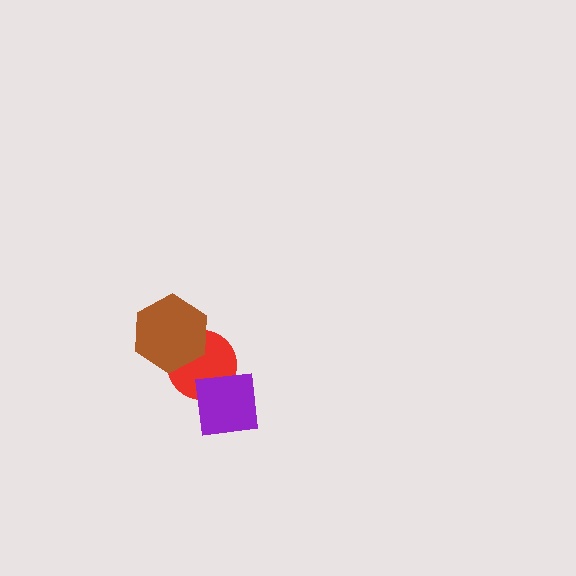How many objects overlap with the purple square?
1 object overlaps with the purple square.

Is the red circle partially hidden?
Yes, it is partially covered by another shape.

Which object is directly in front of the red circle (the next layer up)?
The purple square is directly in front of the red circle.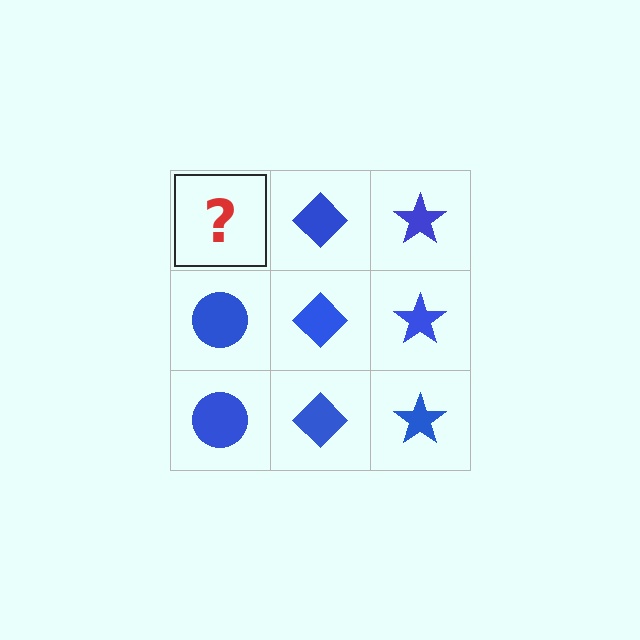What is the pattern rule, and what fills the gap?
The rule is that each column has a consistent shape. The gap should be filled with a blue circle.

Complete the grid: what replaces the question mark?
The question mark should be replaced with a blue circle.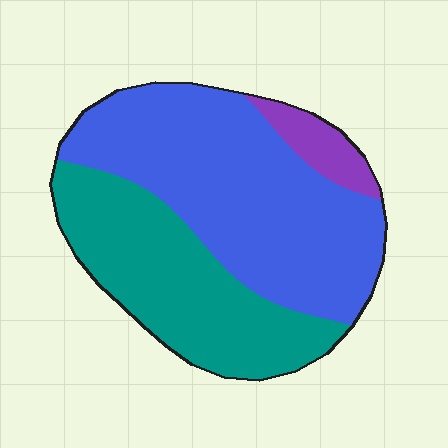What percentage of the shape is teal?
Teal covers 38% of the shape.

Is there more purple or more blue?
Blue.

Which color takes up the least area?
Purple, at roughly 5%.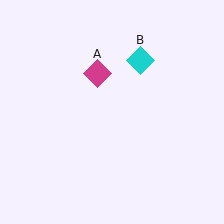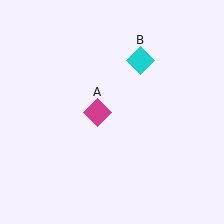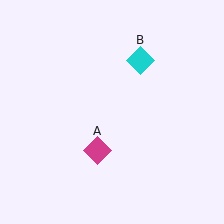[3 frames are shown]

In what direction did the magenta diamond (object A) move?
The magenta diamond (object A) moved down.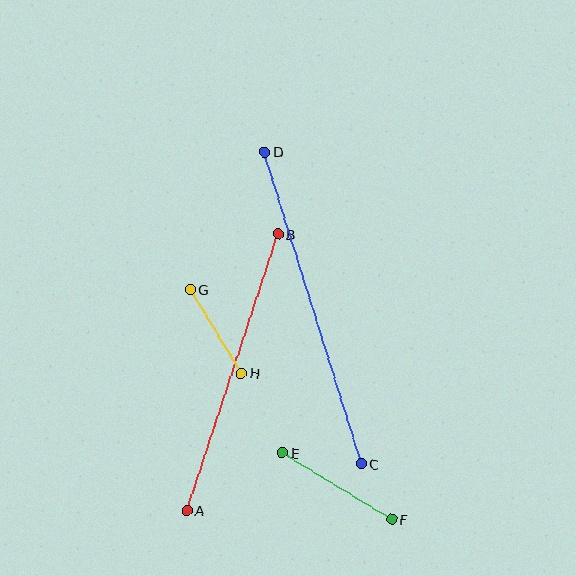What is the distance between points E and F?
The distance is approximately 128 pixels.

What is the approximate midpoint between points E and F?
The midpoint is at approximately (337, 486) pixels.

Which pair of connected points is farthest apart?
Points C and D are farthest apart.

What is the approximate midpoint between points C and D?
The midpoint is at approximately (313, 308) pixels.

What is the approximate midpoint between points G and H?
The midpoint is at approximately (216, 331) pixels.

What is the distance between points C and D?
The distance is approximately 327 pixels.